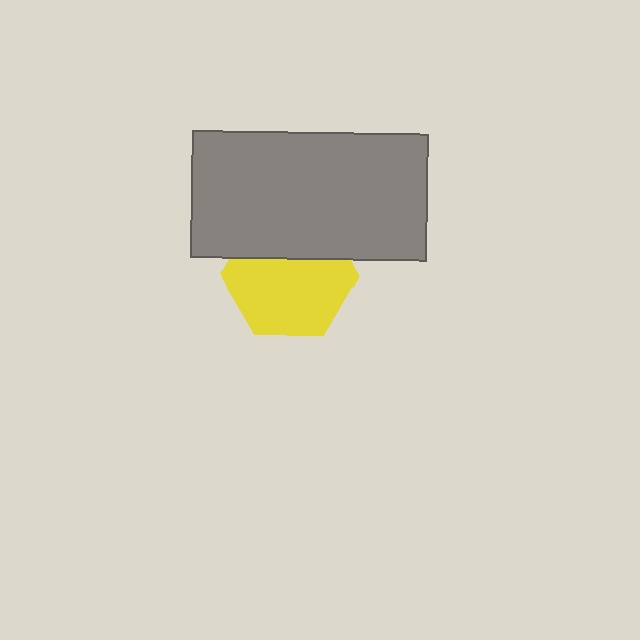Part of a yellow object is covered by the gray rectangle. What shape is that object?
It is a hexagon.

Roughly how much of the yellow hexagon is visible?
Most of it is visible (roughly 67%).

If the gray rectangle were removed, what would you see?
You would see the complete yellow hexagon.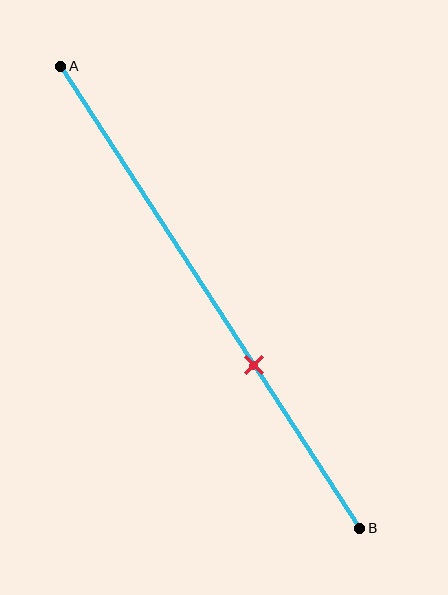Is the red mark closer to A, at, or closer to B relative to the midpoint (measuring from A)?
The red mark is closer to point B than the midpoint of segment AB.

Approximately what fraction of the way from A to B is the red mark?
The red mark is approximately 65% of the way from A to B.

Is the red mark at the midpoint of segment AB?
No, the mark is at about 65% from A, not at the 50% midpoint.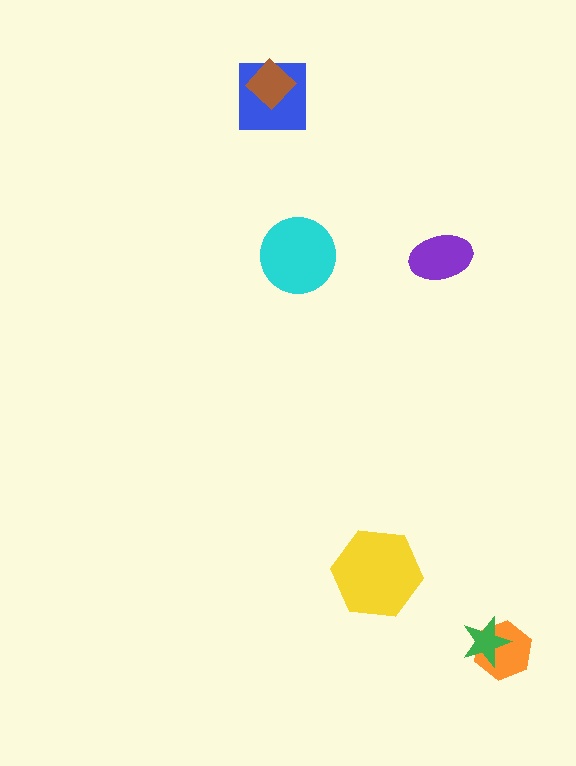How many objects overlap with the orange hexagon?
1 object overlaps with the orange hexagon.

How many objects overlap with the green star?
1 object overlaps with the green star.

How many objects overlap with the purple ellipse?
0 objects overlap with the purple ellipse.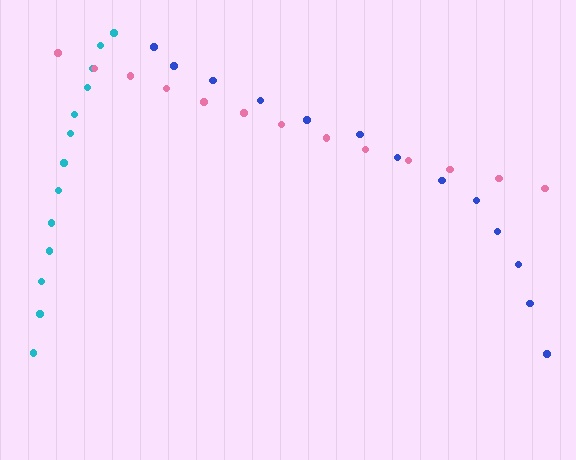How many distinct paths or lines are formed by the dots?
There are 3 distinct paths.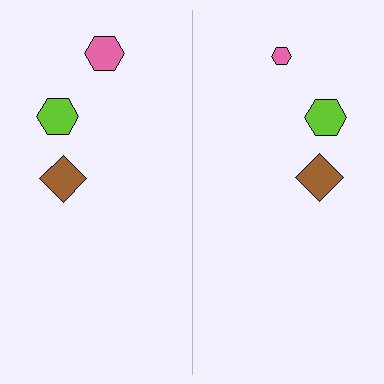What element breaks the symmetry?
The pink hexagon on the right side has a different size than its mirror counterpart.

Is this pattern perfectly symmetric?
No, the pattern is not perfectly symmetric. The pink hexagon on the right side has a different size than its mirror counterpart.